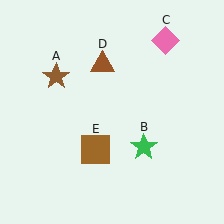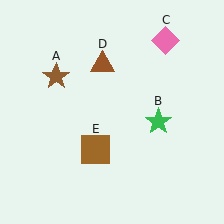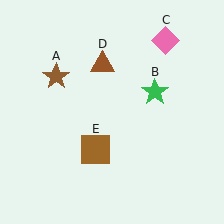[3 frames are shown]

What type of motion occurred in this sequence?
The green star (object B) rotated counterclockwise around the center of the scene.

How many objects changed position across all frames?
1 object changed position: green star (object B).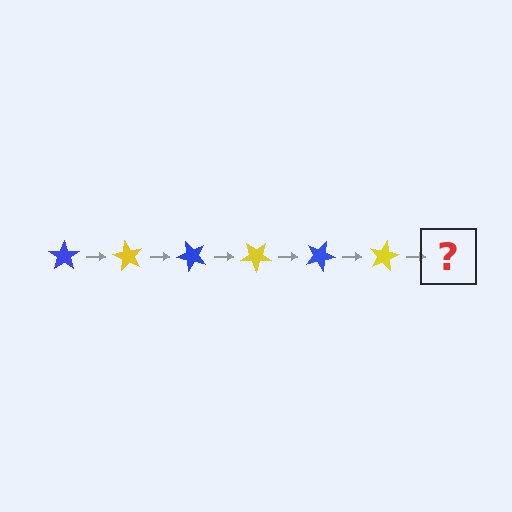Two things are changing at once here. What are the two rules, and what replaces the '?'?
The two rules are that it rotates 60 degrees each step and the color cycles through blue and yellow. The '?' should be a blue star, rotated 360 degrees from the start.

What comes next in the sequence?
The next element should be a blue star, rotated 360 degrees from the start.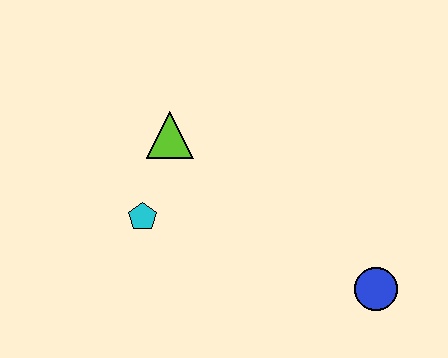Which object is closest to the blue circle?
The cyan pentagon is closest to the blue circle.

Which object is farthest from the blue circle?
The lime triangle is farthest from the blue circle.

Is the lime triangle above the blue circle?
Yes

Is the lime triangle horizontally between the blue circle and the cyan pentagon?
Yes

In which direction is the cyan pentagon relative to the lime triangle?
The cyan pentagon is below the lime triangle.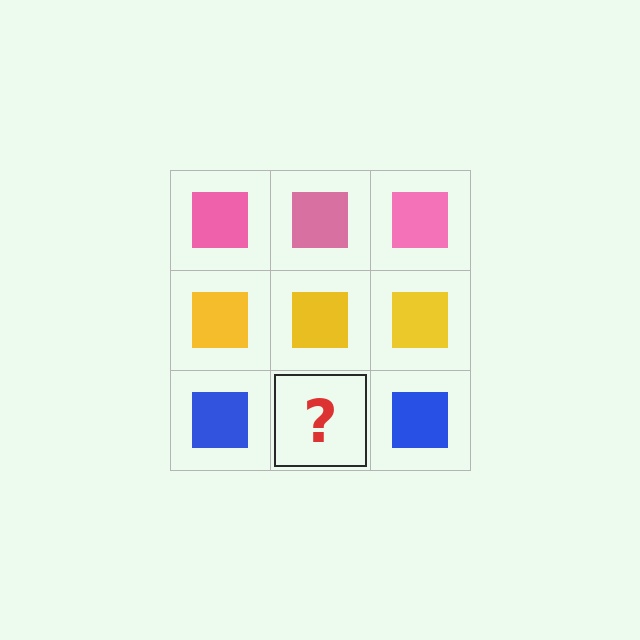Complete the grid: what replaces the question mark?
The question mark should be replaced with a blue square.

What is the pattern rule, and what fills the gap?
The rule is that each row has a consistent color. The gap should be filled with a blue square.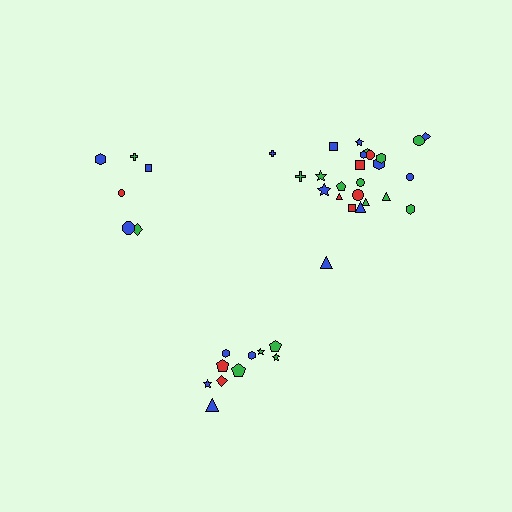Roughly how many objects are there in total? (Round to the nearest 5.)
Roughly 40 objects in total.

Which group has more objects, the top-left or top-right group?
The top-right group.